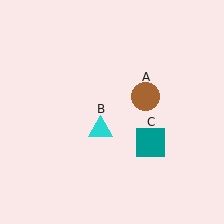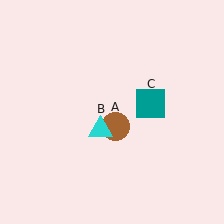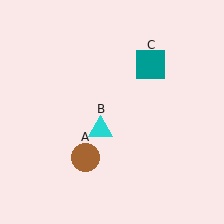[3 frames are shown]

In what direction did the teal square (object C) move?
The teal square (object C) moved up.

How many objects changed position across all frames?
2 objects changed position: brown circle (object A), teal square (object C).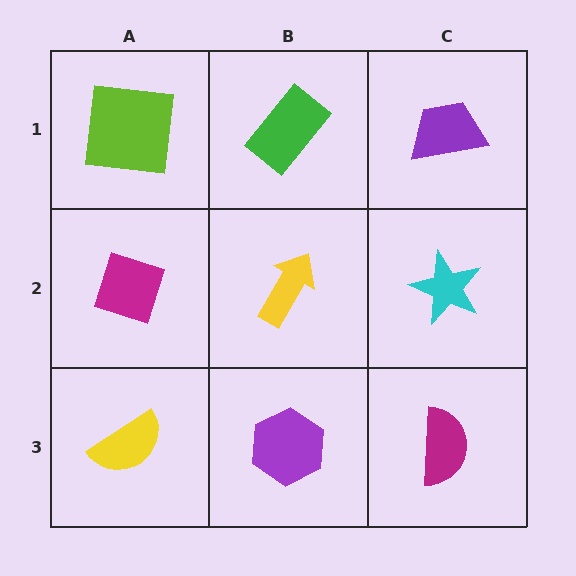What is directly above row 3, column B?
A yellow arrow.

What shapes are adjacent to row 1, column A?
A magenta diamond (row 2, column A), a green rectangle (row 1, column B).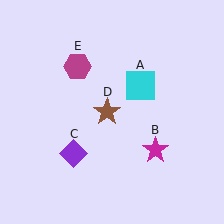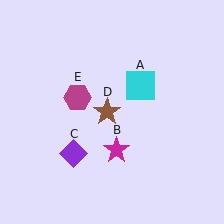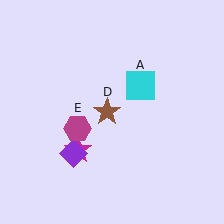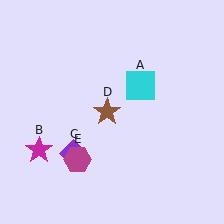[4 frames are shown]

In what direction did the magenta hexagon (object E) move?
The magenta hexagon (object E) moved down.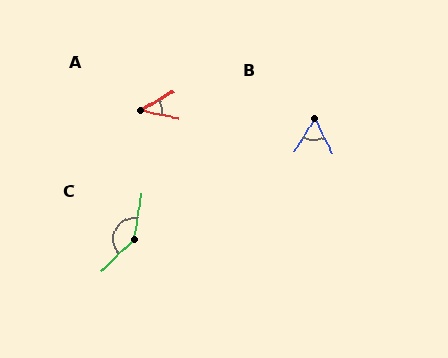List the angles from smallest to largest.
A (42°), B (59°), C (143°).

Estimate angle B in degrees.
Approximately 59 degrees.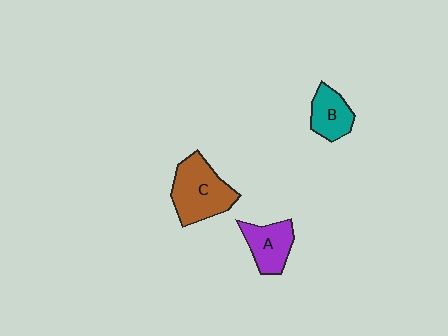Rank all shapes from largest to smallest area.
From largest to smallest: C (brown), A (purple), B (teal).